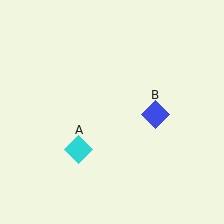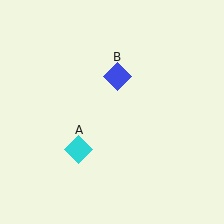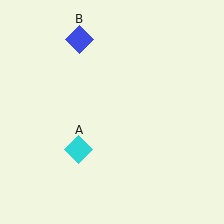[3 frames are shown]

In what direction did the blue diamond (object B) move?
The blue diamond (object B) moved up and to the left.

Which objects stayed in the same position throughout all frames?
Cyan diamond (object A) remained stationary.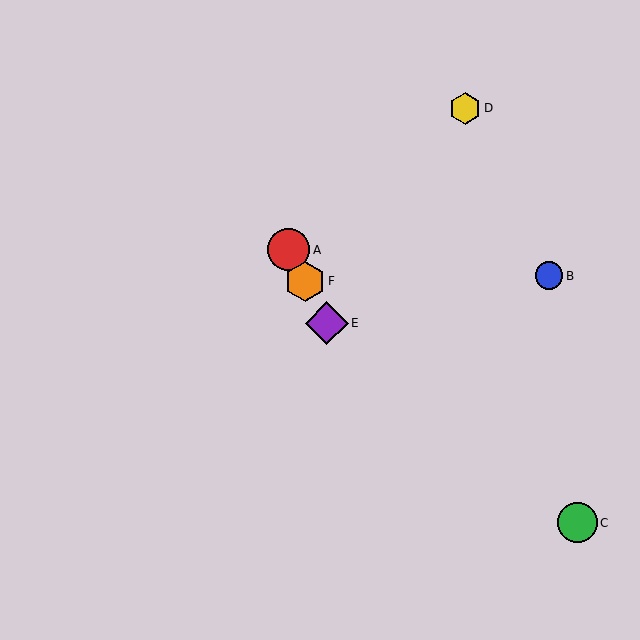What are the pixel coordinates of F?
Object F is at (305, 281).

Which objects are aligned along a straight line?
Objects A, E, F are aligned along a straight line.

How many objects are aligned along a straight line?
3 objects (A, E, F) are aligned along a straight line.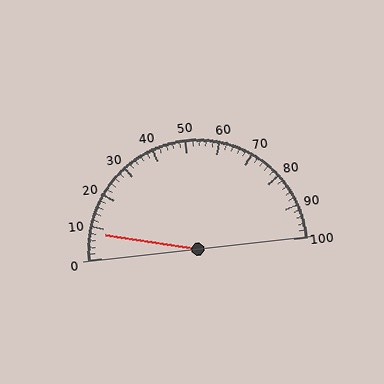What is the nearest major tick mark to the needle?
The nearest major tick mark is 10.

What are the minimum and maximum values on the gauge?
The gauge ranges from 0 to 100.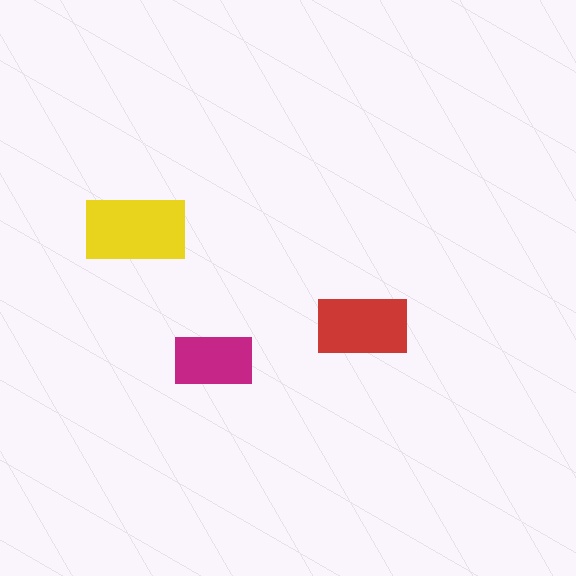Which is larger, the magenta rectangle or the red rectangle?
The red one.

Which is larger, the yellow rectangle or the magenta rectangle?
The yellow one.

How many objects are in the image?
There are 3 objects in the image.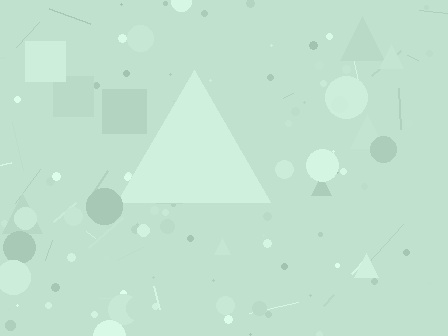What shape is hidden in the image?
A triangle is hidden in the image.